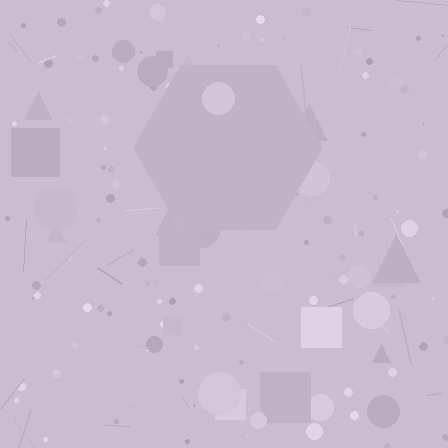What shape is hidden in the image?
A hexagon is hidden in the image.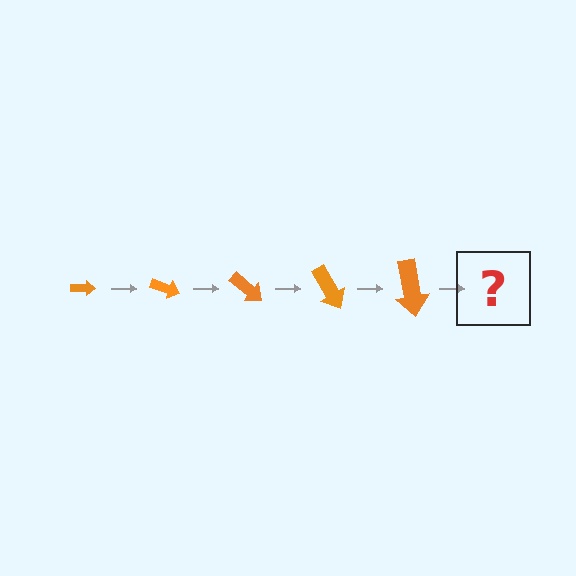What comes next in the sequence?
The next element should be an arrow, larger than the previous one and rotated 100 degrees from the start.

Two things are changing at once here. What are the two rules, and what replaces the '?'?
The two rules are that the arrow grows larger each step and it rotates 20 degrees each step. The '?' should be an arrow, larger than the previous one and rotated 100 degrees from the start.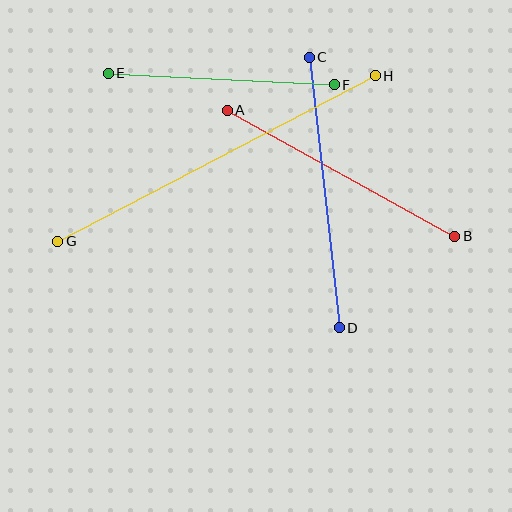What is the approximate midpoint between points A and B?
The midpoint is at approximately (341, 173) pixels.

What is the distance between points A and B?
The distance is approximately 260 pixels.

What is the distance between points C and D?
The distance is approximately 272 pixels.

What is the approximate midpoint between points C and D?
The midpoint is at approximately (324, 192) pixels.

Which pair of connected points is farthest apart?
Points G and H are farthest apart.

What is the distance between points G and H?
The distance is approximately 358 pixels.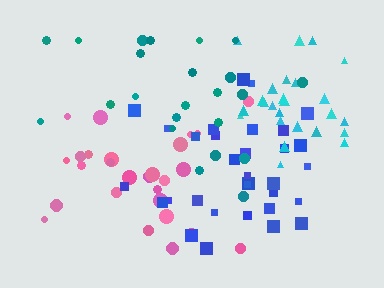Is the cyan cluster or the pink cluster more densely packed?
Cyan.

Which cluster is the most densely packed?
Cyan.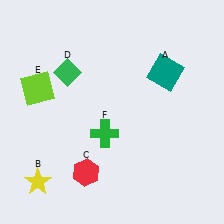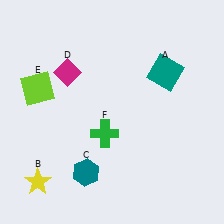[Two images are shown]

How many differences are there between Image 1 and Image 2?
There are 2 differences between the two images.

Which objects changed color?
C changed from red to teal. D changed from green to magenta.